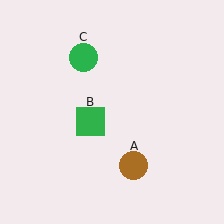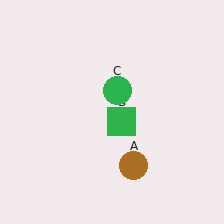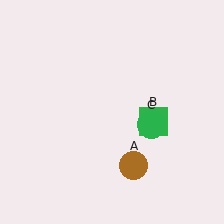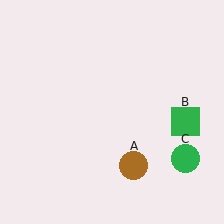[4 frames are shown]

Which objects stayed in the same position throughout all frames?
Brown circle (object A) remained stationary.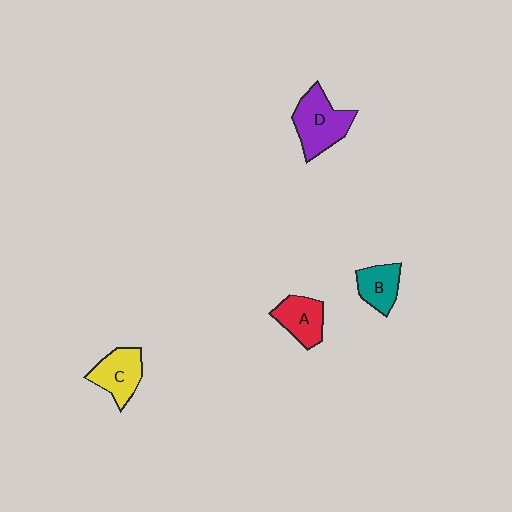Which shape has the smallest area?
Shape B (teal).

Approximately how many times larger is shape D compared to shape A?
Approximately 1.4 times.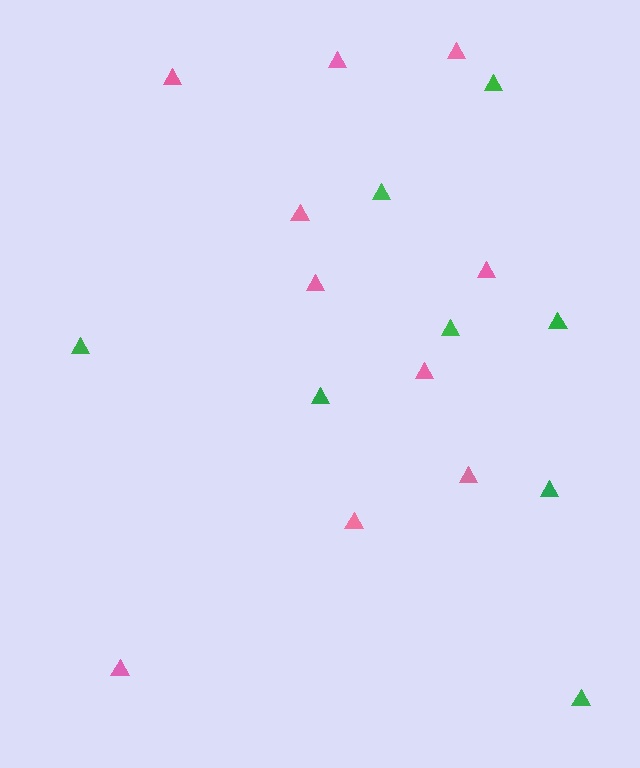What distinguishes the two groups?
There are 2 groups: one group of pink triangles (10) and one group of green triangles (8).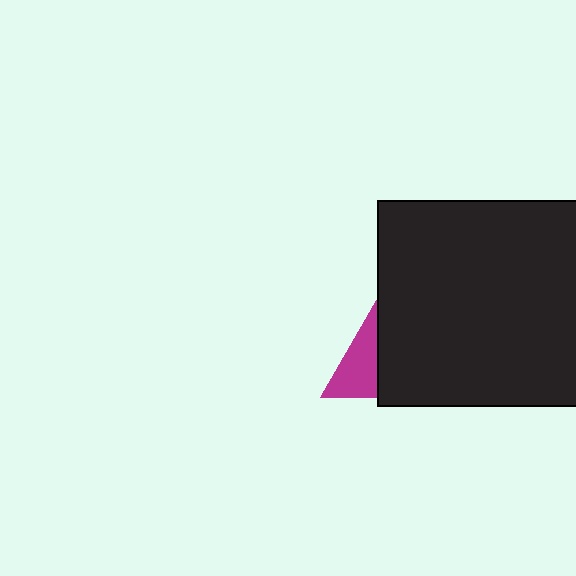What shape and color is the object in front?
The object in front is a black rectangle.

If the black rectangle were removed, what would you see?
You would see the complete magenta triangle.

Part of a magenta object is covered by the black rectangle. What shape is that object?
It is a triangle.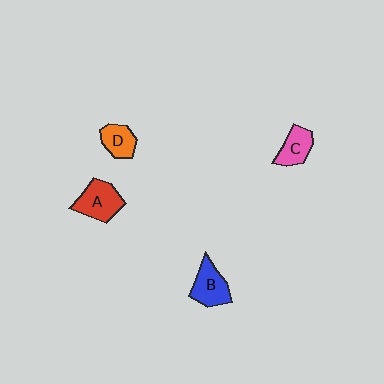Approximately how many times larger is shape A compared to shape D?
Approximately 1.5 times.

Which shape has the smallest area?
Shape D (orange).